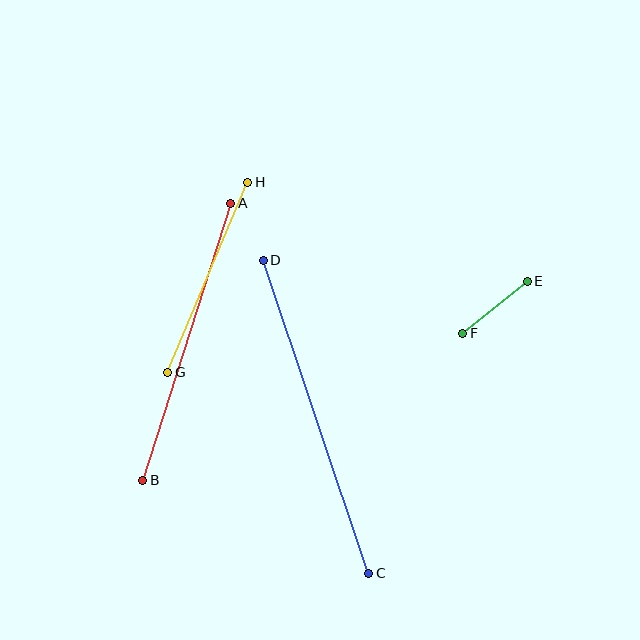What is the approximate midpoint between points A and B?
The midpoint is at approximately (187, 342) pixels.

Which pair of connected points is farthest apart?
Points C and D are farthest apart.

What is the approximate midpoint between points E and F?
The midpoint is at approximately (495, 307) pixels.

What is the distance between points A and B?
The distance is approximately 291 pixels.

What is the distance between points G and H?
The distance is approximately 206 pixels.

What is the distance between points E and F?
The distance is approximately 83 pixels.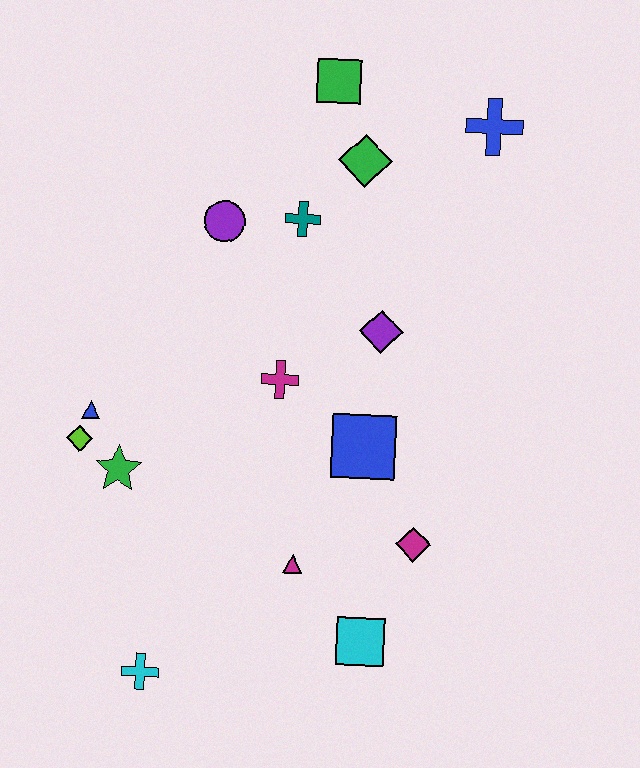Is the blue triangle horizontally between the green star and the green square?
No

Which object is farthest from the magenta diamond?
The green square is farthest from the magenta diamond.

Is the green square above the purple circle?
Yes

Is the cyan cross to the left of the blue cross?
Yes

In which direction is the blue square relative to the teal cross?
The blue square is below the teal cross.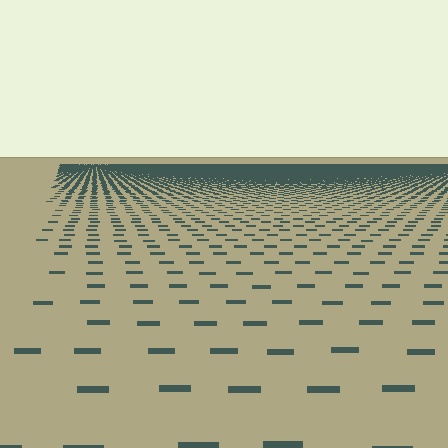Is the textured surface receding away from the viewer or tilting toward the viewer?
The surface is receding away from the viewer. Texture elements get smaller and denser toward the top.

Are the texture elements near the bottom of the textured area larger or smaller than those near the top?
Larger. Near the bottom, elements are closer to the viewer and appear at a bigger on-screen size.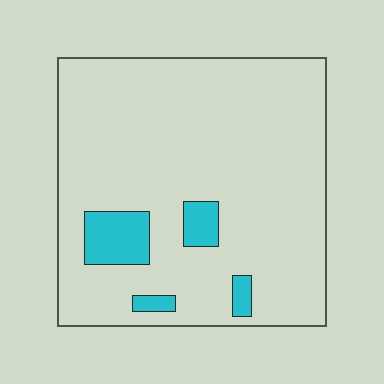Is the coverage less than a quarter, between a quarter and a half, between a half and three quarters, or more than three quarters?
Less than a quarter.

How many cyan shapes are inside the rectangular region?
4.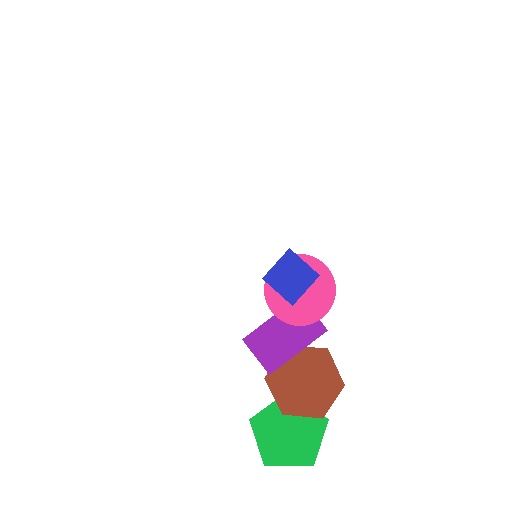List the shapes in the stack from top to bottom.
From top to bottom: the blue diamond, the pink circle, the purple rectangle, the brown hexagon, the green pentagon.